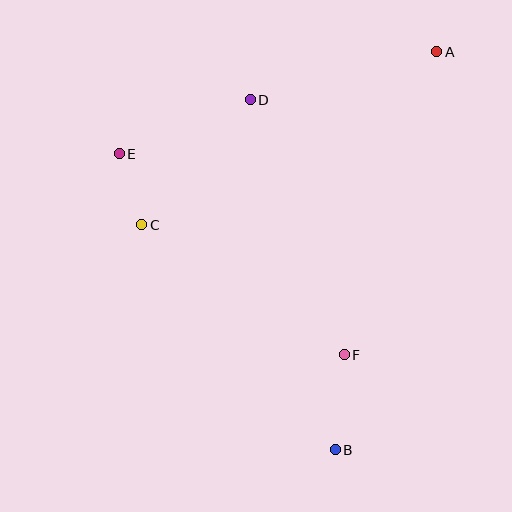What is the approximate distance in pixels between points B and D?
The distance between B and D is approximately 360 pixels.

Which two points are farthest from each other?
Points A and B are farthest from each other.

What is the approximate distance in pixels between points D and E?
The distance between D and E is approximately 142 pixels.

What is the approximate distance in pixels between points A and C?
The distance between A and C is approximately 342 pixels.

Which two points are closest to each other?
Points C and E are closest to each other.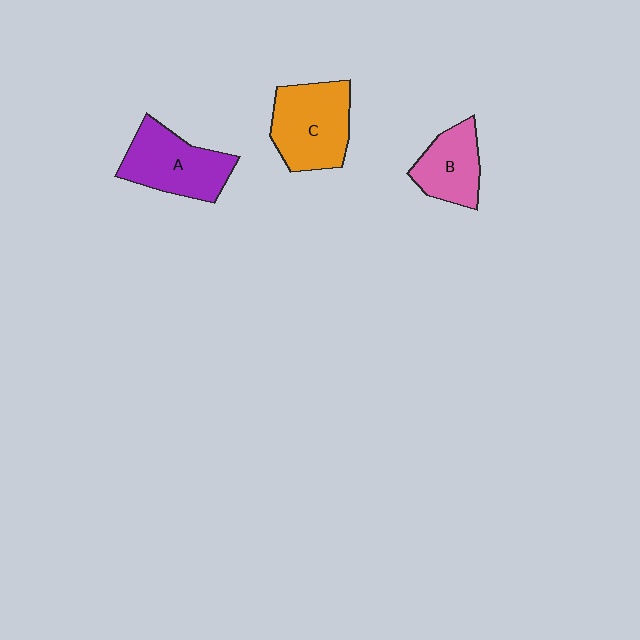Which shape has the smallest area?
Shape B (pink).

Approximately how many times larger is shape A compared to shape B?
Approximately 1.4 times.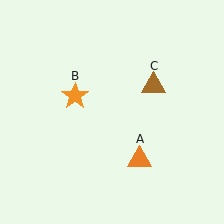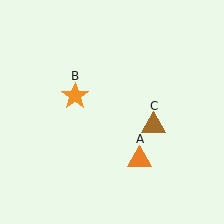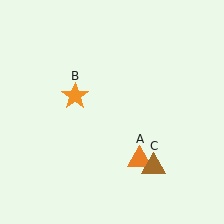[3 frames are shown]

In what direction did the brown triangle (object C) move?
The brown triangle (object C) moved down.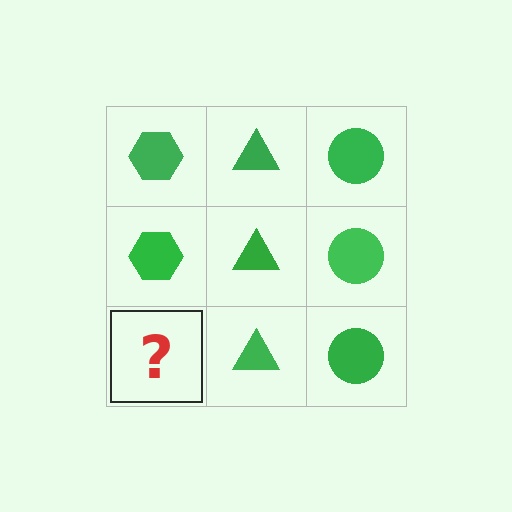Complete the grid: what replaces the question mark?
The question mark should be replaced with a green hexagon.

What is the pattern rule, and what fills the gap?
The rule is that each column has a consistent shape. The gap should be filled with a green hexagon.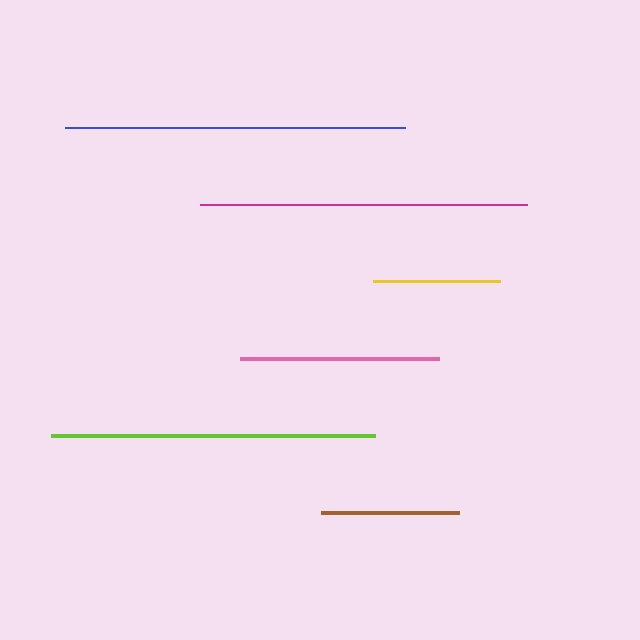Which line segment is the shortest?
The yellow line is the shortest at approximately 128 pixels.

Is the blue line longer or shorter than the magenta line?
The blue line is longer than the magenta line.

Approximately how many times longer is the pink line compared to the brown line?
The pink line is approximately 1.5 times the length of the brown line.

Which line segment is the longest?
The blue line is the longest at approximately 341 pixels.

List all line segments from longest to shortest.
From longest to shortest: blue, magenta, lime, pink, brown, yellow.